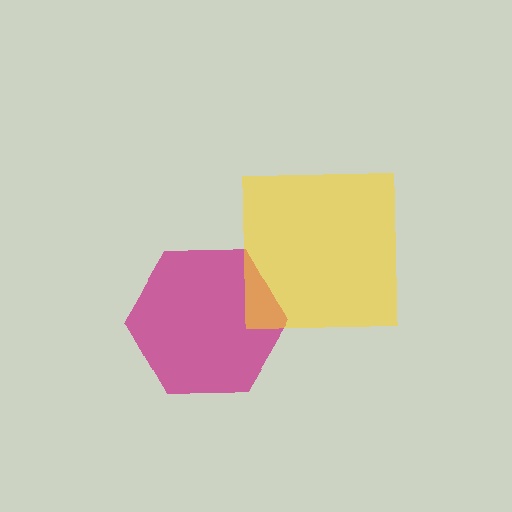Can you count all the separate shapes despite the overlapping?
Yes, there are 2 separate shapes.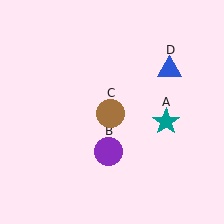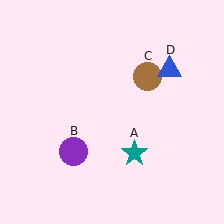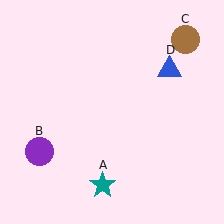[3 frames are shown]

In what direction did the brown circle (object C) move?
The brown circle (object C) moved up and to the right.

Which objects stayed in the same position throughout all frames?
Blue triangle (object D) remained stationary.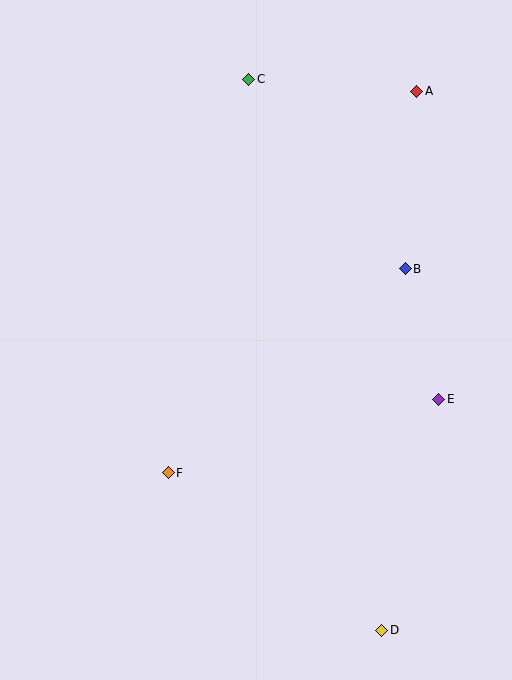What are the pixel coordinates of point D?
Point D is at (382, 630).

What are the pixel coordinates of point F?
Point F is at (168, 473).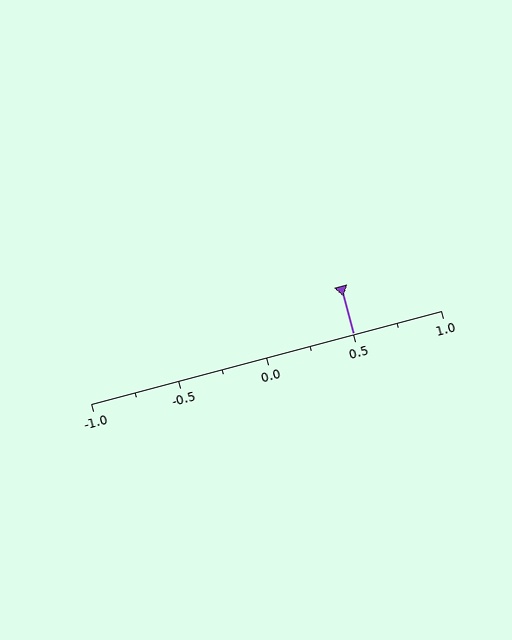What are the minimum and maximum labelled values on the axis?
The axis runs from -1.0 to 1.0.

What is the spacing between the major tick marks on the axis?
The major ticks are spaced 0.5 apart.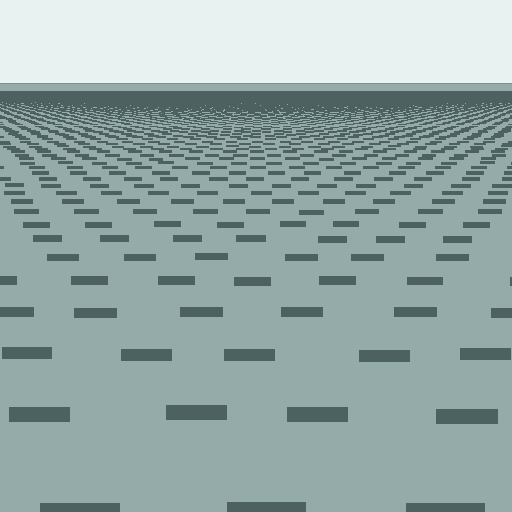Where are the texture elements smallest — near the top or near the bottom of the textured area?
Near the top.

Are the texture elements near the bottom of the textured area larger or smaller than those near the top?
Larger. Near the bottom, elements are closer to the viewer and appear at a bigger on-screen size.